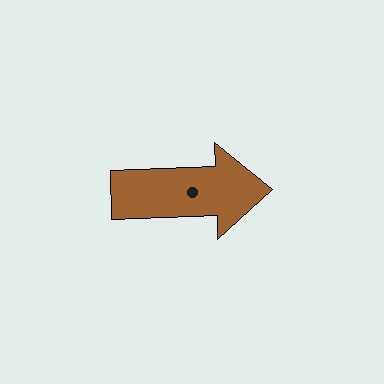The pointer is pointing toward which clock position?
Roughly 3 o'clock.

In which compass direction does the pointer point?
East.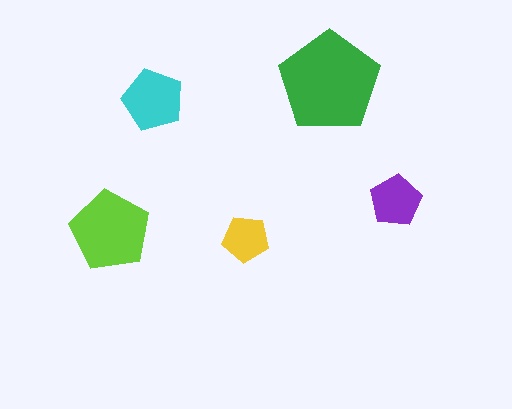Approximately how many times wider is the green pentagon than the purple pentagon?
About 2 times wider.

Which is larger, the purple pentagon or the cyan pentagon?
The cyan one.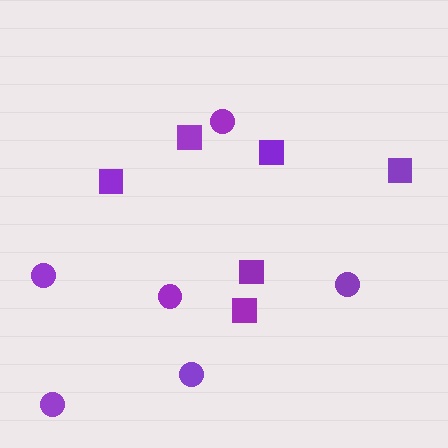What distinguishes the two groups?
There are 2 groups: one group of circles (6) and one group of squares (6).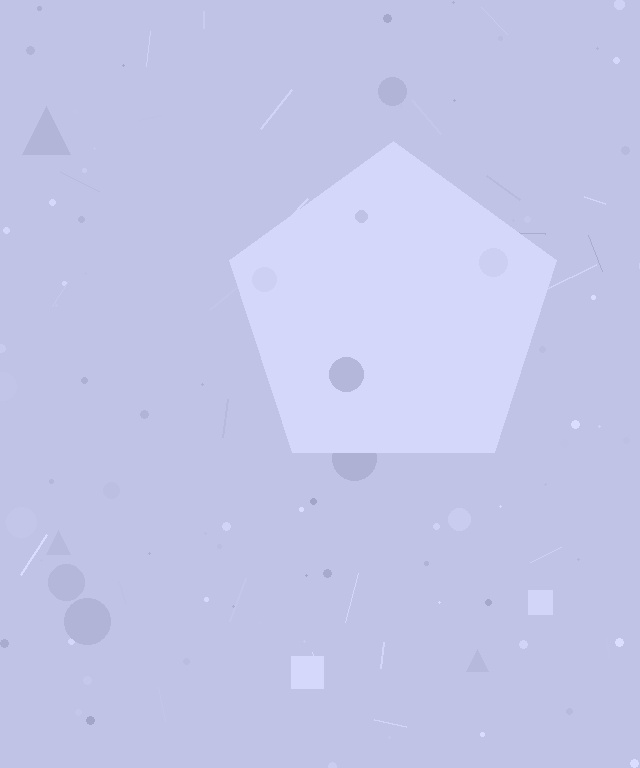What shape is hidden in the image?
A pentagon is hidden in the image.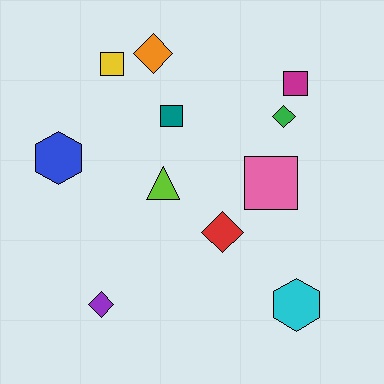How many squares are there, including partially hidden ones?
There are 4 squares.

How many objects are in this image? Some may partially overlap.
There are 11 objects.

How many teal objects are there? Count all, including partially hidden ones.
There is 1 teal object.